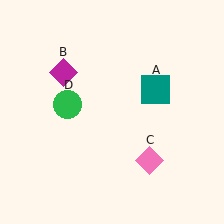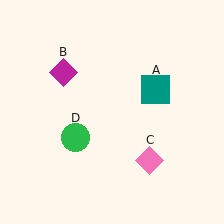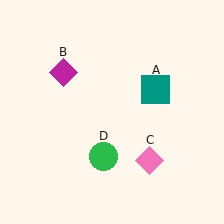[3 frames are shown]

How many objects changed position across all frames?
1 object changed position: green circle (object D).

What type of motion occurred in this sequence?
The green circle (object D) rotated counterclockwise around the center of the scene.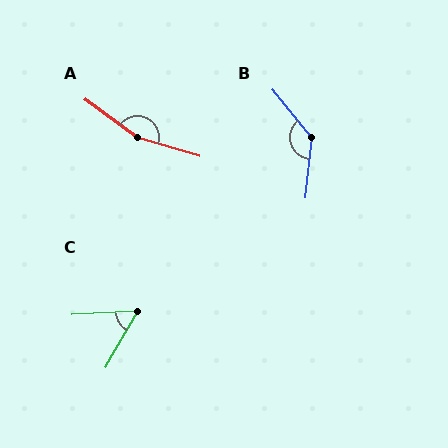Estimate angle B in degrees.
Approximately 134 degrees.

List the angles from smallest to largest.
C (58°), B (134°), A (160°).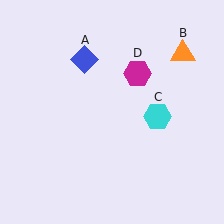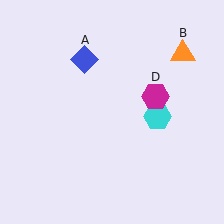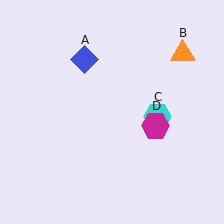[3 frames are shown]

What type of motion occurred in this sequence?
The magenta hexagon (object D) rotated clockwise around the center of the scene.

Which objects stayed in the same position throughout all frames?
Blue diamond (object A) and orange triangle (object B) and cyan hexagon (object C) remained stationary.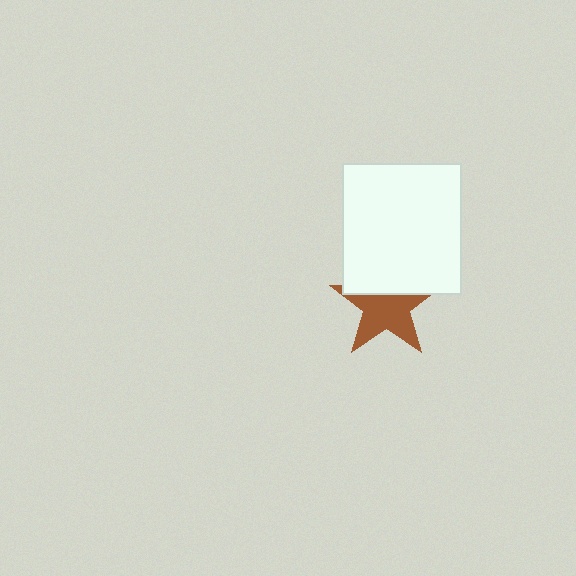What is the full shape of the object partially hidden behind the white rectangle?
The partially hidden object is a brown star.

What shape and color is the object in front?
The object in front is a white rectangle.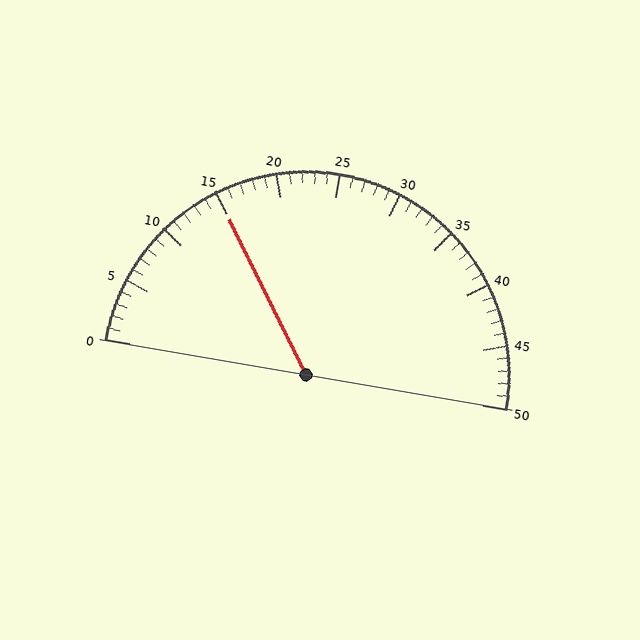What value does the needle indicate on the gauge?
The needle indicates approximately 15.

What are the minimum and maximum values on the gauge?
The gauge ranges from 0 to 50.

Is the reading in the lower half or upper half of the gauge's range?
The reading is in the lower half of the range (0 to 50).